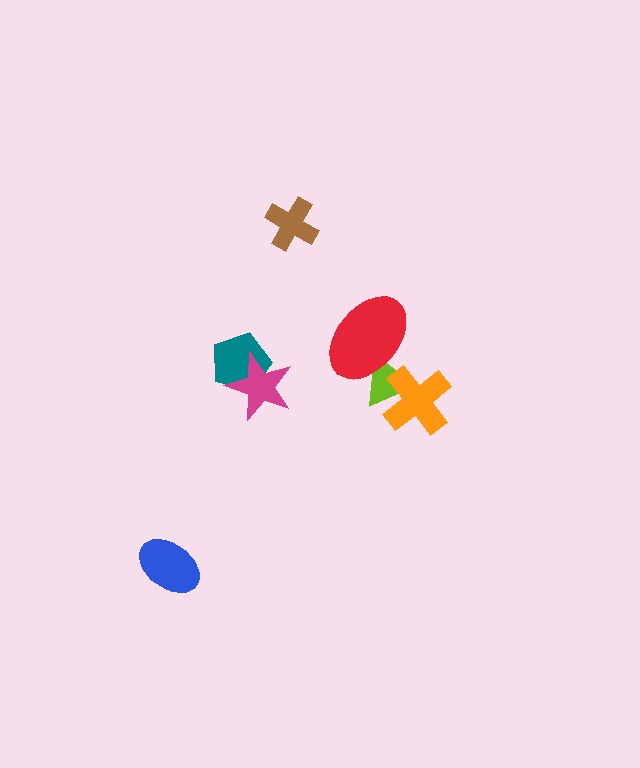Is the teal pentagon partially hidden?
Yes, it is partially covered by another shape.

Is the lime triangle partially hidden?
Yes, it is partially covered by another shape.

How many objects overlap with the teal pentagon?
1 object overlaps with the teal pentagon.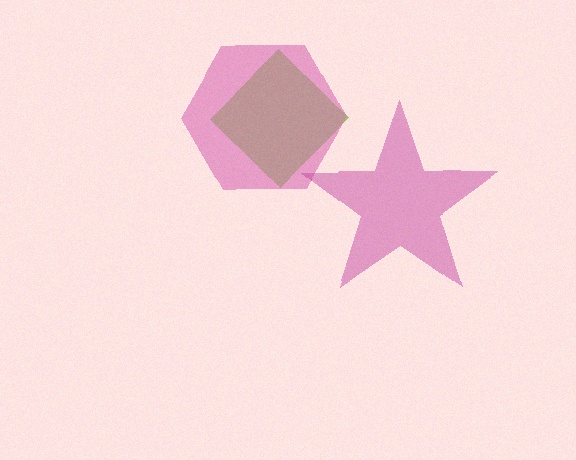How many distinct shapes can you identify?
There are 3 distinct shapes: a lime diamond, a pink hexagon, a magenta star.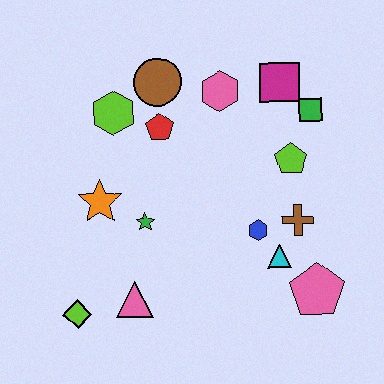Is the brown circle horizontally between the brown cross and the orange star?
Yes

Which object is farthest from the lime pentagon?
The lime diamond is farthest from the lime pentagon.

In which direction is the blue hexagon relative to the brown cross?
The blue hexagon is to the left of the brown cross.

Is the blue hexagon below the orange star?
Yes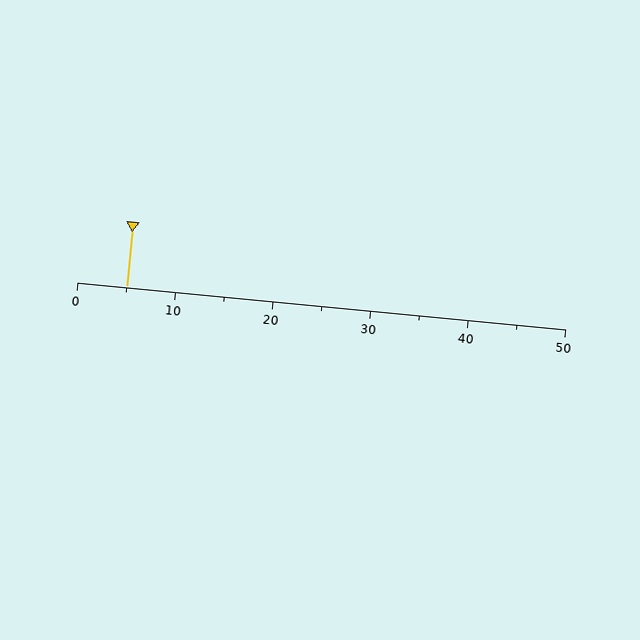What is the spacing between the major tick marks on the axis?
The major ticks are spaced 10 apart.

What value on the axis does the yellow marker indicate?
The marker indicates approximately 5.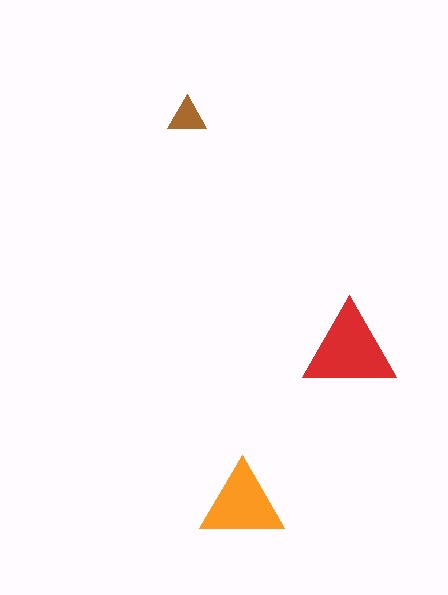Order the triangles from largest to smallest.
the red one, the orange one, the brown one.